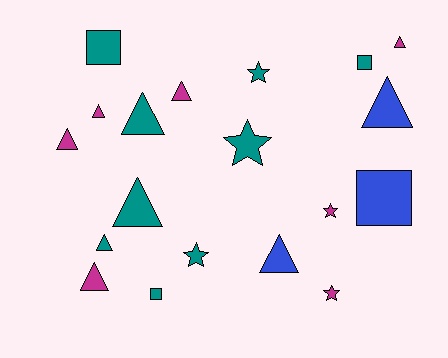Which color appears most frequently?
Teal, with 9 objects.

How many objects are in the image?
There are 19 objects.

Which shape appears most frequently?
Triangle, with 10 objects.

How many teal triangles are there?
There are 3 teal triangles.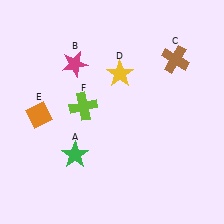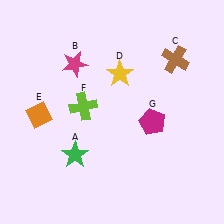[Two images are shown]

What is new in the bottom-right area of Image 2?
A magenta pentagon (G) was added in the bottom-right area of Image 2.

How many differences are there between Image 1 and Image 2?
There is 1 difference between the two images.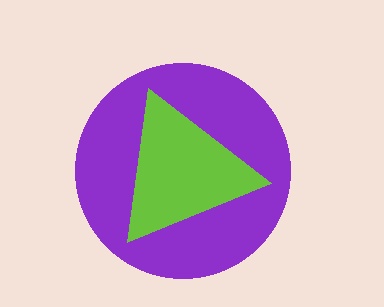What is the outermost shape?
The purple circle.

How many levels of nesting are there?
2.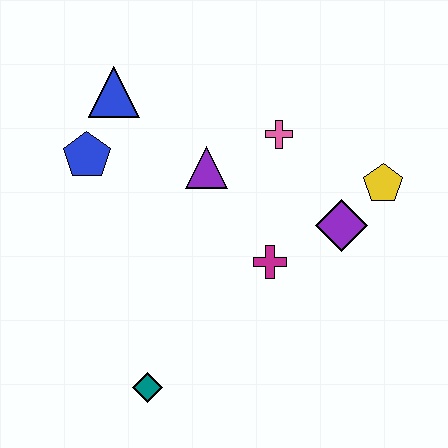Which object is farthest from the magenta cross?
The blue triangle is farthest from the magenta cross.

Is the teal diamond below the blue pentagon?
Yes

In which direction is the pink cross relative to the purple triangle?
The pink cross is to the right of the purple triangle.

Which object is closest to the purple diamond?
The yellow pentagon is closest to the purple diamond.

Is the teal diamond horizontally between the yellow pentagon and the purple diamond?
No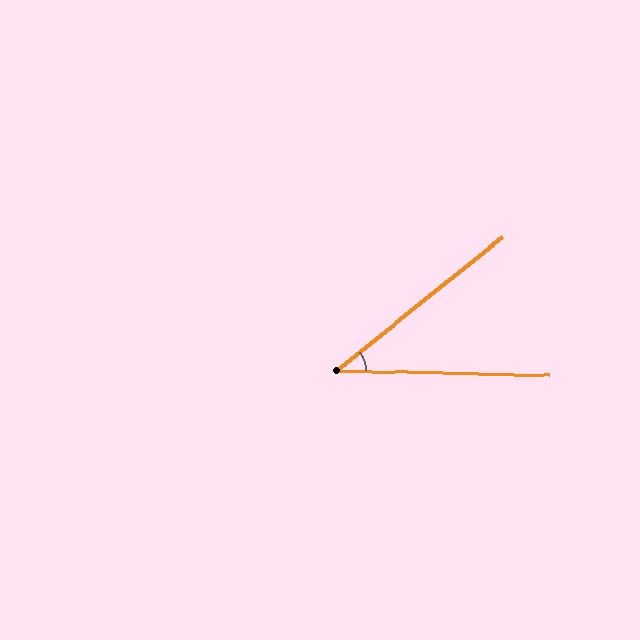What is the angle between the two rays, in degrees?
Approximately 40 degrees.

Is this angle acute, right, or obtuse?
It is acute.